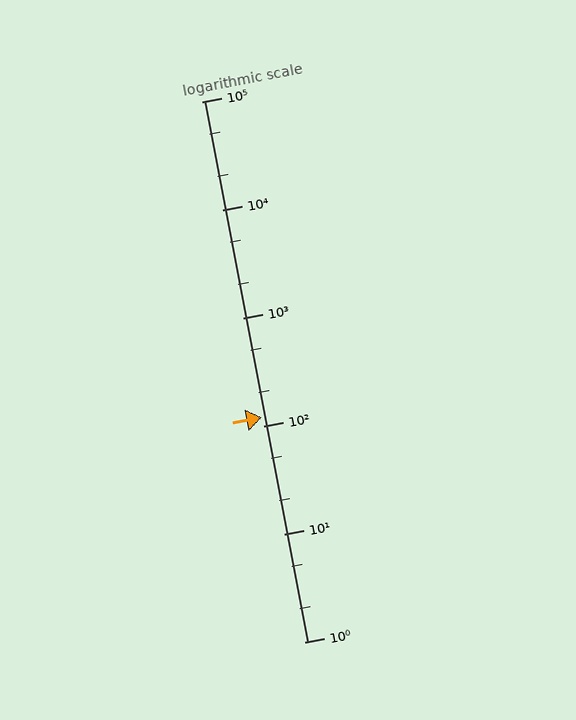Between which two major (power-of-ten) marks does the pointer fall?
The pointer is between 100 and 1000.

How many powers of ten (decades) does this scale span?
The scale spans 5 decades, from 1 to 100000.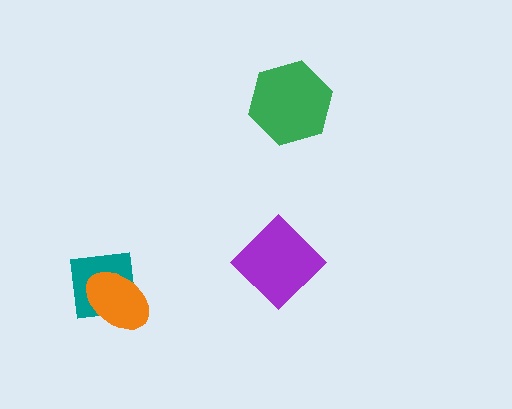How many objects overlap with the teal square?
1 object overlaps with the teal square.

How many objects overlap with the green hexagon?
0 objects overlap with the green hexagon.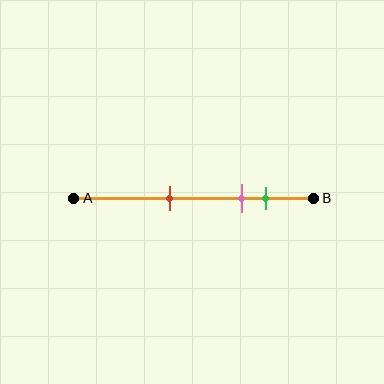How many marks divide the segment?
There are 3 marks dividing the segment.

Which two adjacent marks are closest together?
The pink and green marks are the closest adjacent pair.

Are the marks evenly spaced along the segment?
No, the marks are not evenly spaced.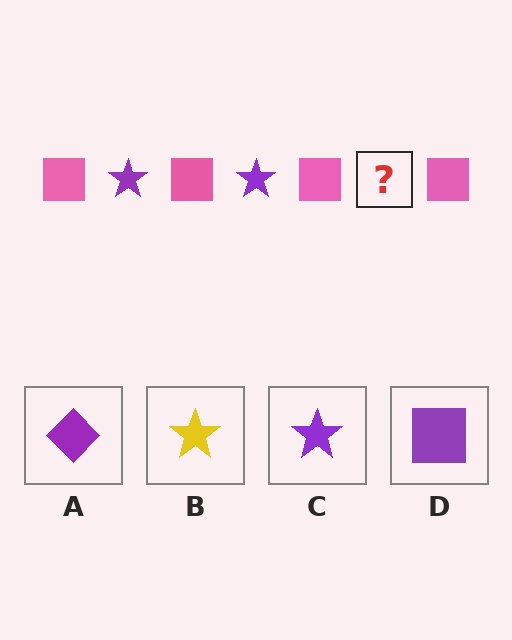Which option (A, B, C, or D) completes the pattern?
C.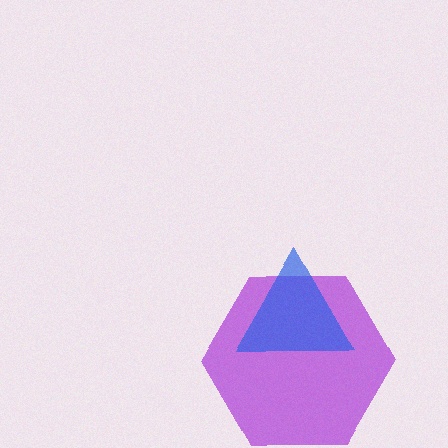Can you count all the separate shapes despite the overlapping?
Yes, there are 2 separate shapes.